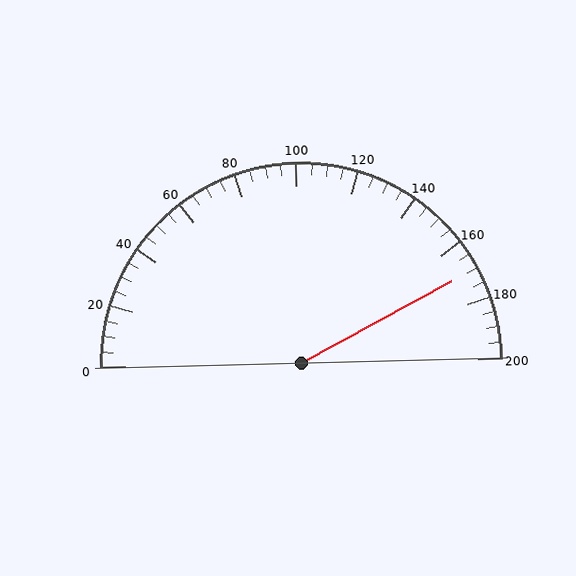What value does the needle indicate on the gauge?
The needle indicates approximately 170.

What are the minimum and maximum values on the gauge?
The gauge ranges from 0 to 200.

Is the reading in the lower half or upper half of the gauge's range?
The reading is in the upper half of the range (0 to 200).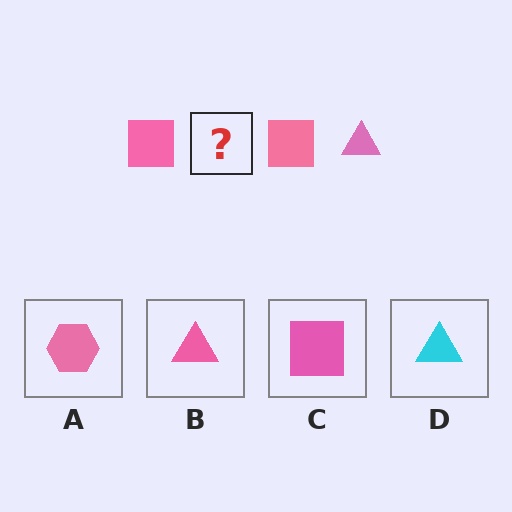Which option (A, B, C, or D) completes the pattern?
B.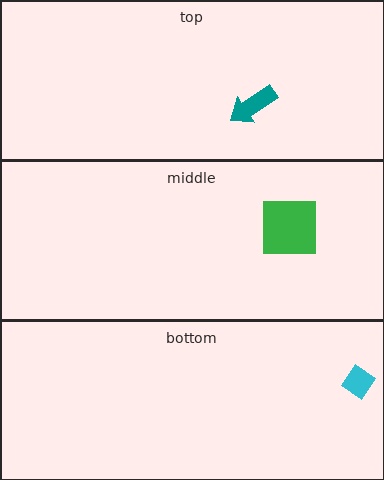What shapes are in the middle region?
The green square.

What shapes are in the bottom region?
The cyan diamond.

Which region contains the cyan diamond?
The bottom region.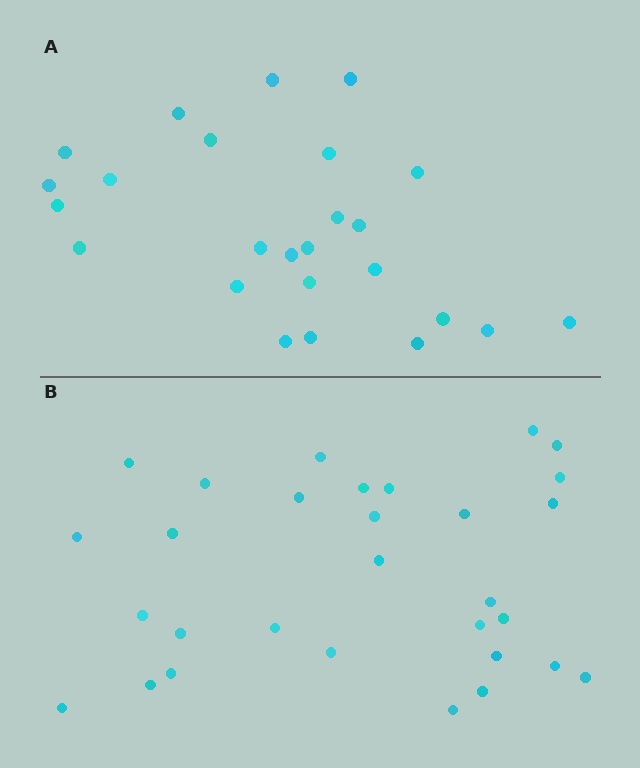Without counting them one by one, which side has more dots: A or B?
Region B (the bottom region) has more dots.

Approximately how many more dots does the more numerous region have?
Region B has about 5 more dots than region A.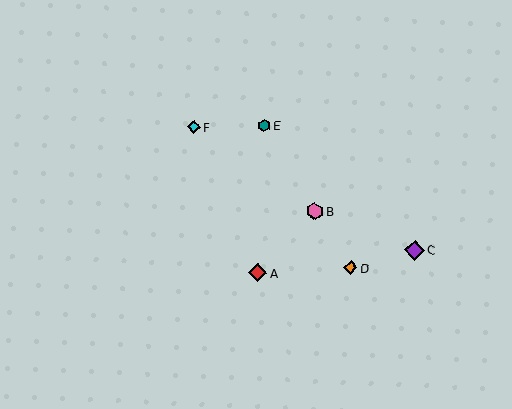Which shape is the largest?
The purple diamond (labeled C) is the largest.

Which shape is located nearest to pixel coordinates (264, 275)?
The red diamond (labeled A) at (258, 273) is nearest to that location.